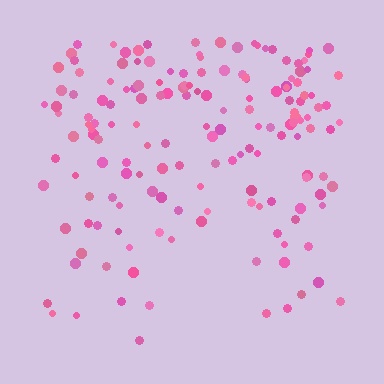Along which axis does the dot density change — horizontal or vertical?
Vertical.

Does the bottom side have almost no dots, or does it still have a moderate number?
Still a moderate number, just noticeably fewer than the top.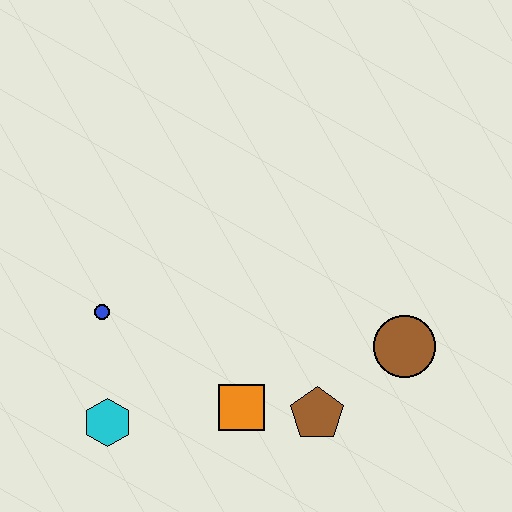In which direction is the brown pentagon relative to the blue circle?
The brown pentagon is to the right of the blue circle.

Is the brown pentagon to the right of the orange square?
Yes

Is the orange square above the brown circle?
No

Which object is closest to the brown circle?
The brown pentagon is closest to the brown circle.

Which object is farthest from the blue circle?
The brown circle is farthest from the blue circle.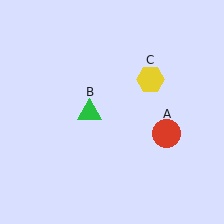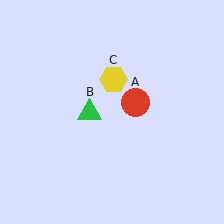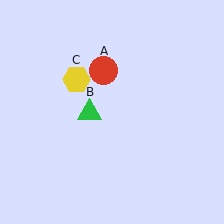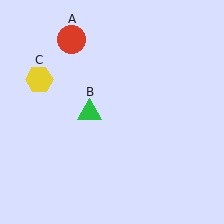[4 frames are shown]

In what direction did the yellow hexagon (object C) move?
The yellow hexagon (object C) moved left.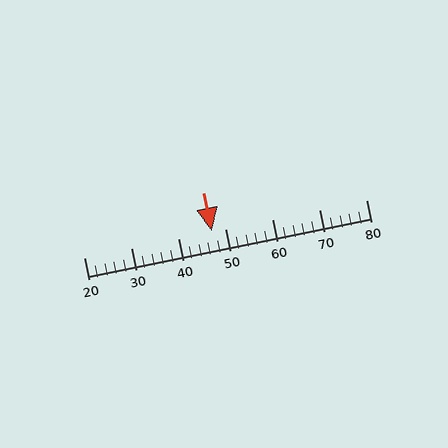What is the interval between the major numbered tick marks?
The major tick marks are spaced 10 units apart.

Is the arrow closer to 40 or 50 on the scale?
The arrow is closer to 50.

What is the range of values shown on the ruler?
The ruler shows values from 20 to 80.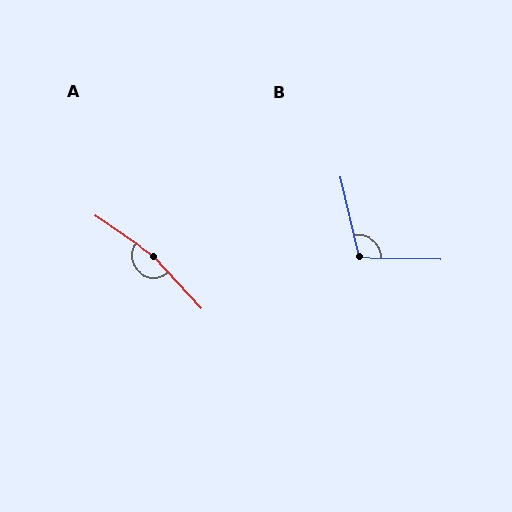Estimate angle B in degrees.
Approximately 104 degrees.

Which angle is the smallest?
B, at approximately 104 degrees.